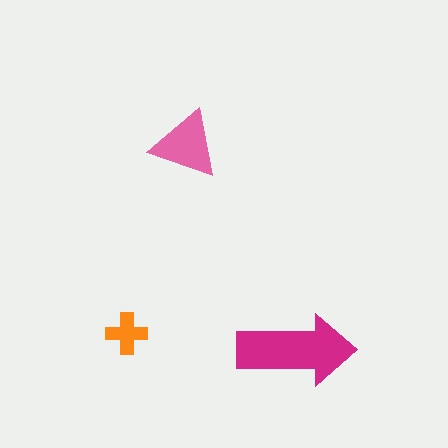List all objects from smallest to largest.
The orange cross, the pink triangle, the magenta arrow.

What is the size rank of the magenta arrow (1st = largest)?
1st.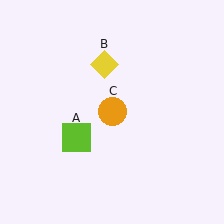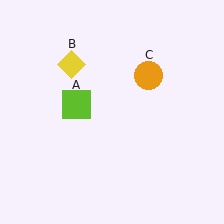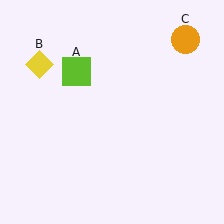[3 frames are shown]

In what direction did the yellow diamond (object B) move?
The yellow diamond (object B) moved left.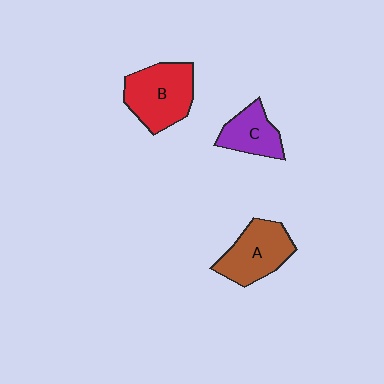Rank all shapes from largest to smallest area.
From largest to smallest: B (red), A (brown), C (purple).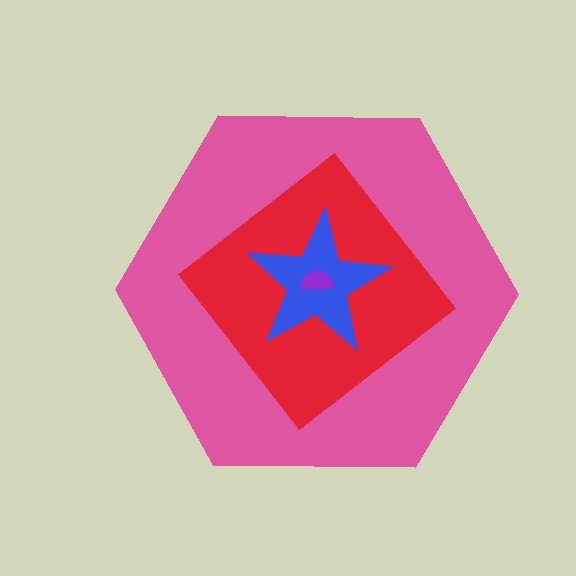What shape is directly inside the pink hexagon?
The red diamond.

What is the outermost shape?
The pink hexagon.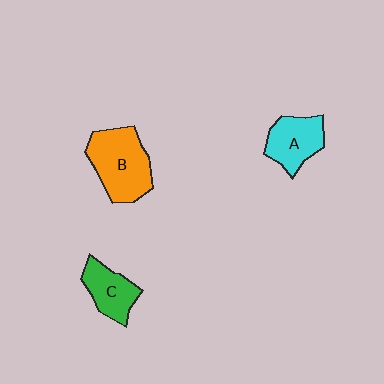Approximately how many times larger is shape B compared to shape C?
Approximately 1.6 times.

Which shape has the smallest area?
Shape C (green).